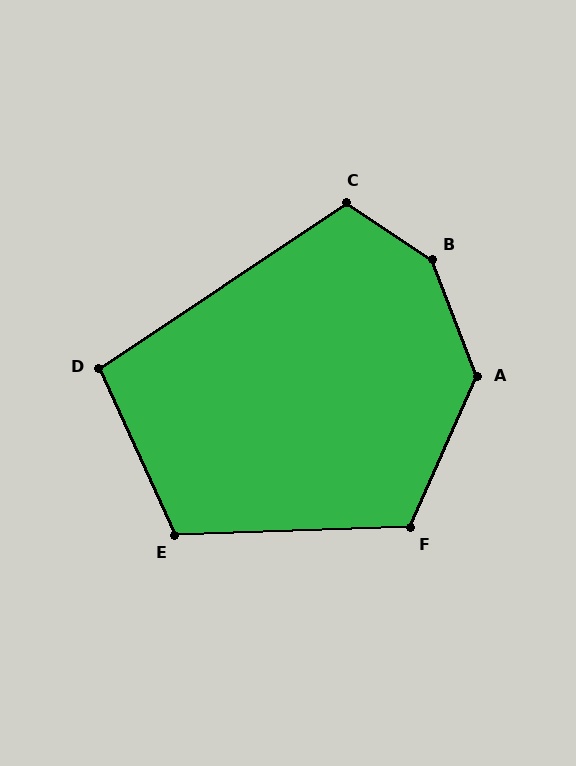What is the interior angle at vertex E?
Approximately 113 degrees (obtuse).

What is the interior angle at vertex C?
Approximately 112 degrees (obtuse).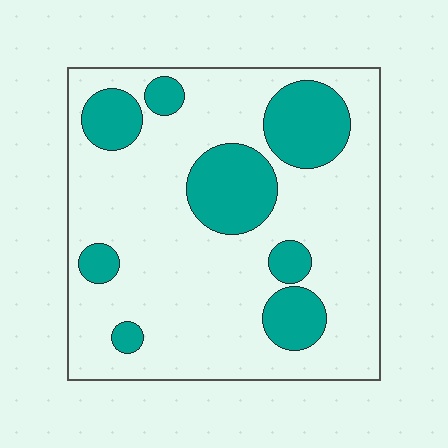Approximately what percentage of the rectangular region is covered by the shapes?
Approximately 25%.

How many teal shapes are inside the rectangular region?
8.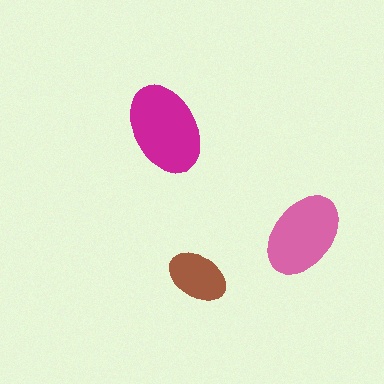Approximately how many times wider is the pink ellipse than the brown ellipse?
About 1.5 times wider.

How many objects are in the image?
There are 3 objects in the image.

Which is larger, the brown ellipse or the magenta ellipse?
The magenta one.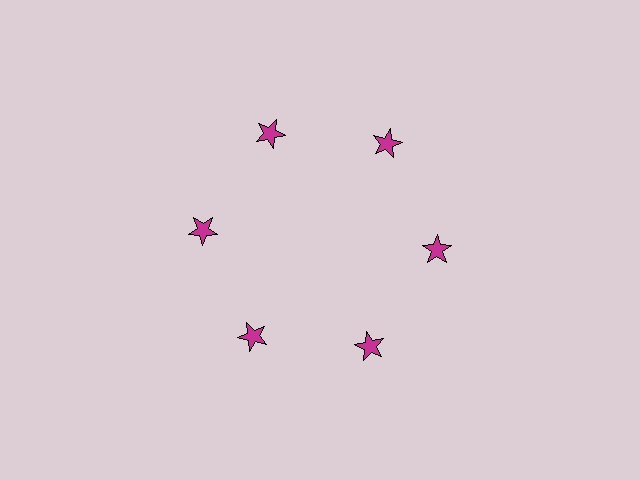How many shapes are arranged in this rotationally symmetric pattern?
There are 6 shapes, arranged in 6 groups of 1.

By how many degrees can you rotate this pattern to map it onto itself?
The pattern maps onto itself every 60 degrees of rotation.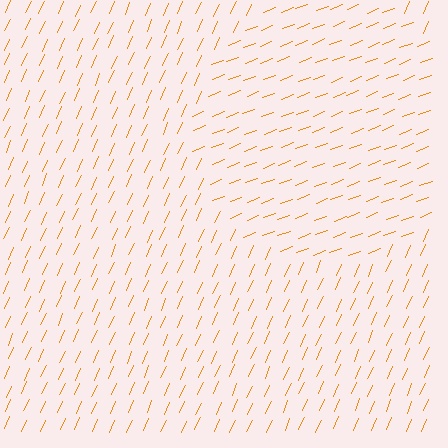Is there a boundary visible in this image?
Yes, there is a texture boundary formed by a change in line orientation.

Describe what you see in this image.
The image is filled with small orange line segments. A circle region in the image has lines oriented differently from the surrounding lines, creating a visible texture boundary.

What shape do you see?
I see a circle.